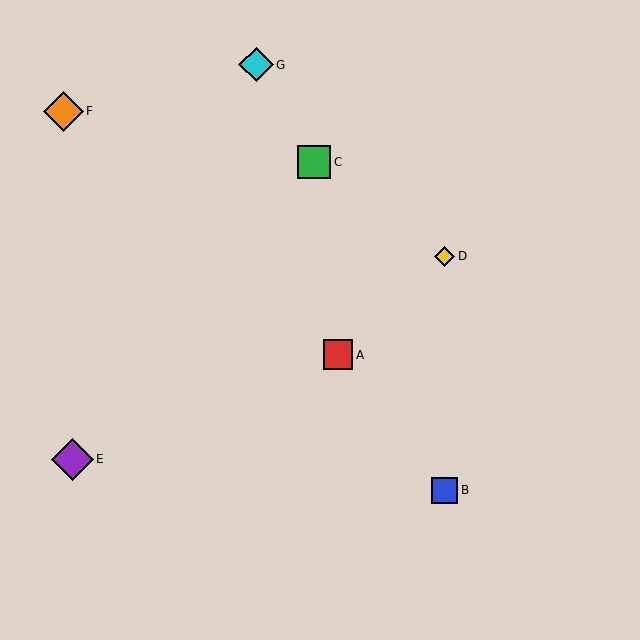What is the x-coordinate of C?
Object C is at x≈314.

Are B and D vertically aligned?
Yes, both are at x≈445.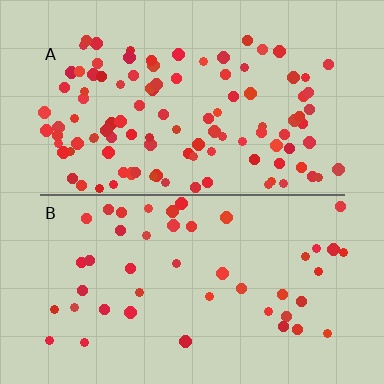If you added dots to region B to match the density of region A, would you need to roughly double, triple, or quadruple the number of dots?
Approximately double.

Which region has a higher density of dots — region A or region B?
A (the top).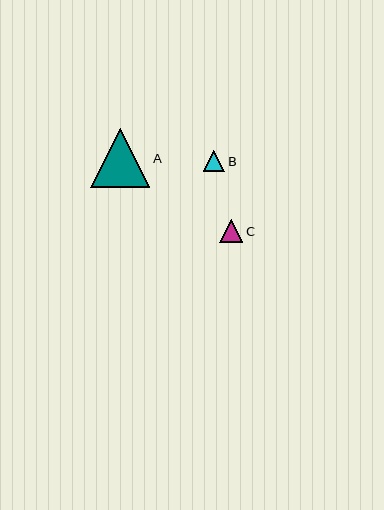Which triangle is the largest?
Triangle A is the largest with a size of approximately 59 pixels.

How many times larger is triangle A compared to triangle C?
Triangle A is approximately 2.6 times the size of triangle C.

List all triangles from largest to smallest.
From largest to smallest: A, C, B.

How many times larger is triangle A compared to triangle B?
Triangle A is approximately 2.7 times the size of triangle B.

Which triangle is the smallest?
Triangle B is the smallest with a size of approximately 22 pixels.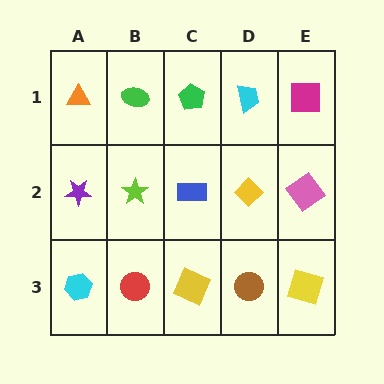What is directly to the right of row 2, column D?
A pink diamond.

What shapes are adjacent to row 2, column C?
A green pentagon (row 1, column C), a yellow square (row 3, column C), a lime star (row 2, column B), a yellow diamond (row 2, column D).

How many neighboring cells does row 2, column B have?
4.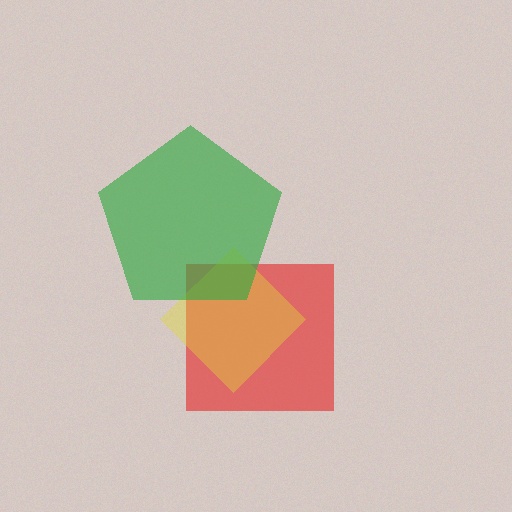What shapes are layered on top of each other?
The layered shapes are: a red square, a yellow diamond, a green pentagon.